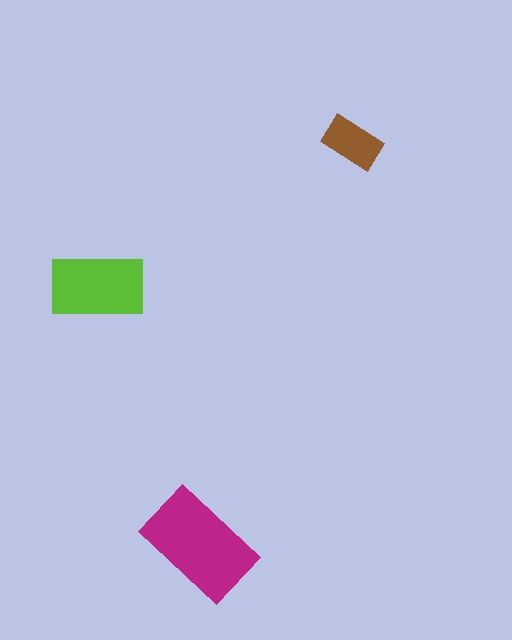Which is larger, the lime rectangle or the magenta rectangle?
The magenta one.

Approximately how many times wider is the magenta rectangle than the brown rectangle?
About 2 times wider.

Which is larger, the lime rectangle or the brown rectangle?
The lime one.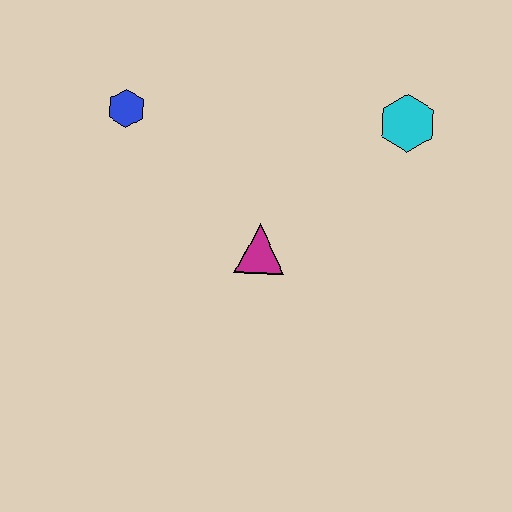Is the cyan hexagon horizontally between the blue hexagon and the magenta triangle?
No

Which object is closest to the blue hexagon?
The magenta triangle is closest to the blue hexagon.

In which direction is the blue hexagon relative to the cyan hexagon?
The blue hexagon is to the left of the cyan hexagon.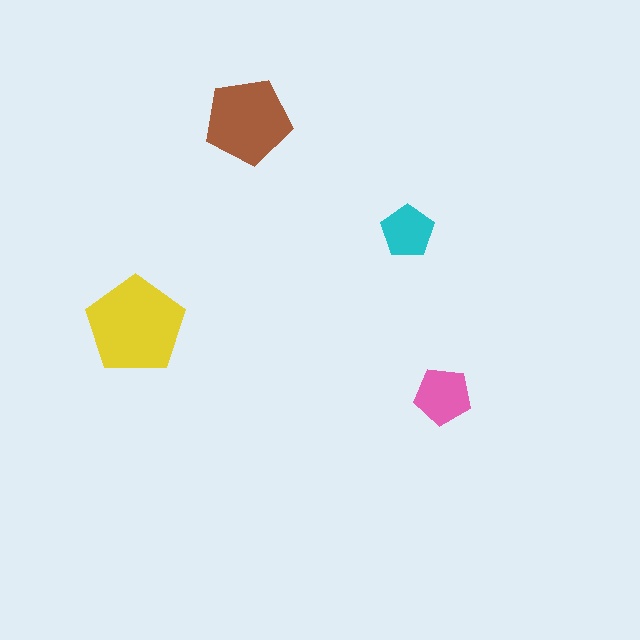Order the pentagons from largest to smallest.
the yellow one, the brown one, the pink one, the cyan one.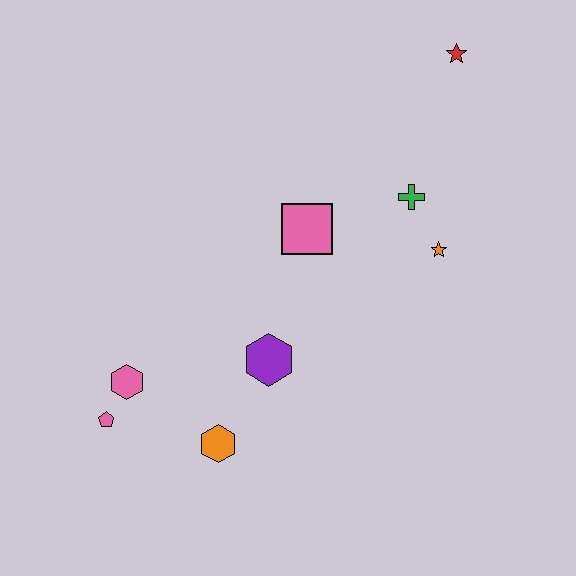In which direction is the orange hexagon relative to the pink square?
The orange hexagon is below the pink square.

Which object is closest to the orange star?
The green cross is closest to the orange star.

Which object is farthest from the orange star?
The pink pentagon is farthest from the orange star.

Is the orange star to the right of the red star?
No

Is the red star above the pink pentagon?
Yes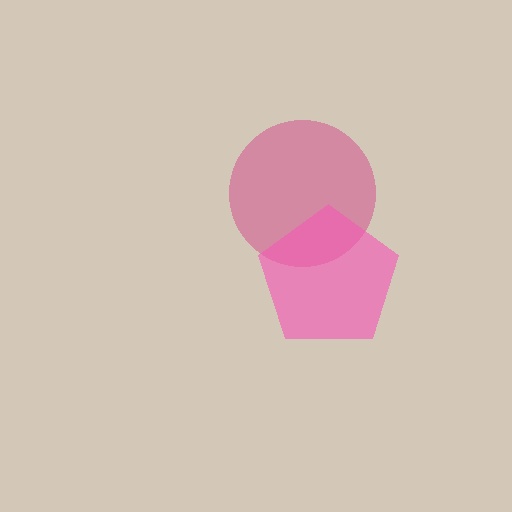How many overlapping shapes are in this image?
There are 2 overlapping shapes in the image.